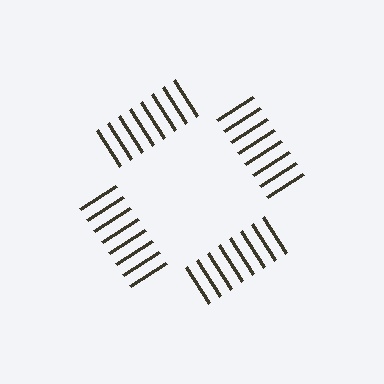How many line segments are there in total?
32 — 8 along each of the 4 edges.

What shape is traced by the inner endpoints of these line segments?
An illusory square — the line segments terminate on its edges but no continuous stroke is drawn.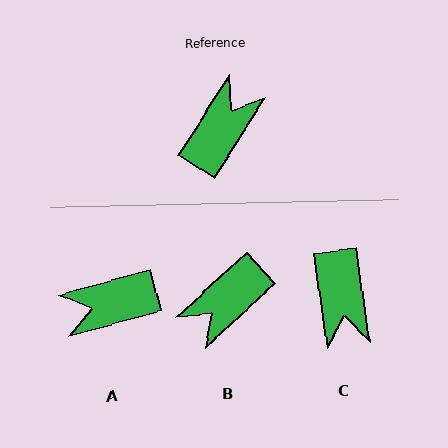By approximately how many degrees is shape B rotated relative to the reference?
Approximately 165 degrees counter-clockwise.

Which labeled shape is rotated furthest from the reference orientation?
B, about 165 degrees away.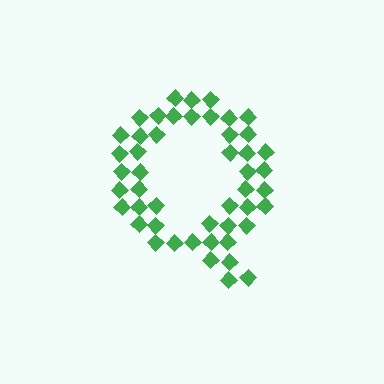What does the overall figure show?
The overall figure shows the letter Q.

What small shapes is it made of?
It is made of small diamonds.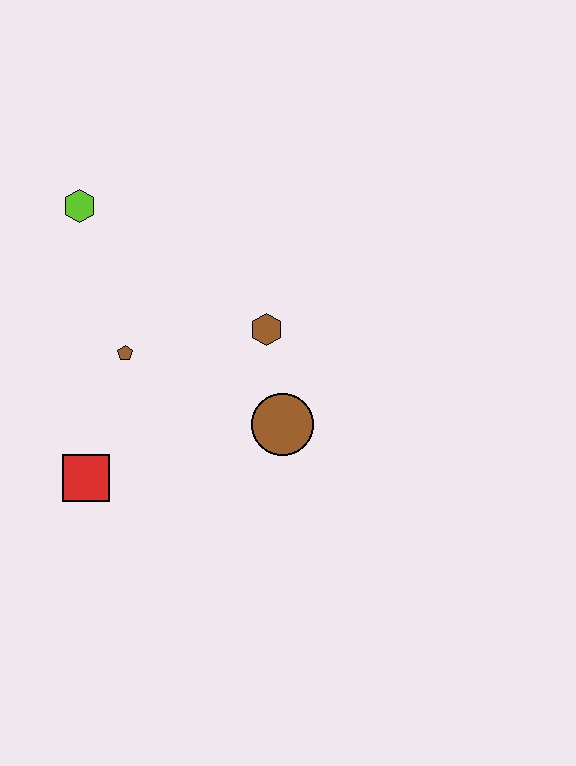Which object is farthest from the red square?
The lime hexagon is farthest from the red square.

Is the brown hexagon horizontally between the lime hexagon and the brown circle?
Yes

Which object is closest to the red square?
The brown pentagon is closest to the red square.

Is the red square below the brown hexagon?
Yes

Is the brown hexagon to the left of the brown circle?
Yes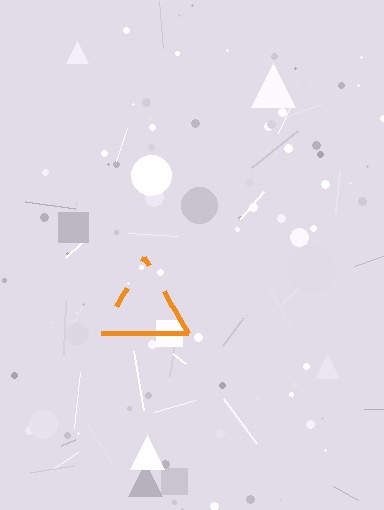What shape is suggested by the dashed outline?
The dashed outline suggests a triangle.